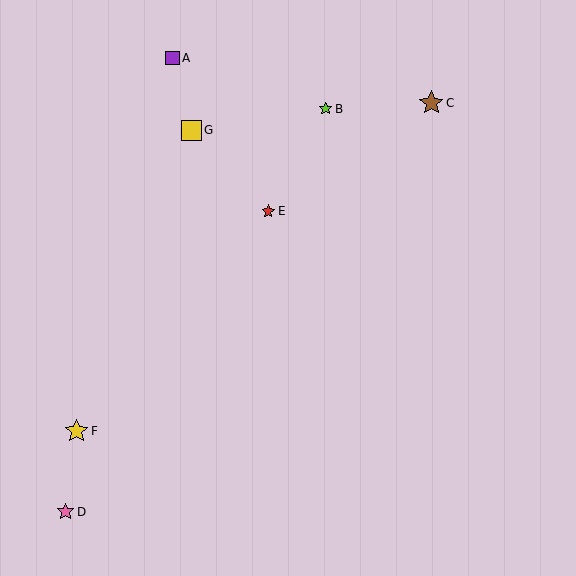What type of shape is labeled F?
Shape F is a yellow star.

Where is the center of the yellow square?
The center of the yellow square is at (192, 130).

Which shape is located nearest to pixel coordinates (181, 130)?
The yellow square (labeled G) at (192, 130) is nearest to that location.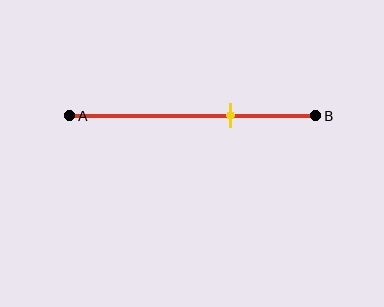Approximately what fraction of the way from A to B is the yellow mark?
The yellow mark is approximately 65% of the way from A to B.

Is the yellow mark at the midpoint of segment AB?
No, the mark is at about 65% from A, not at the 50% midpoint.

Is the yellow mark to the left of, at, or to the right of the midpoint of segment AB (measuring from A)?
The yellow mark is to the right of the midpoint of segment AB.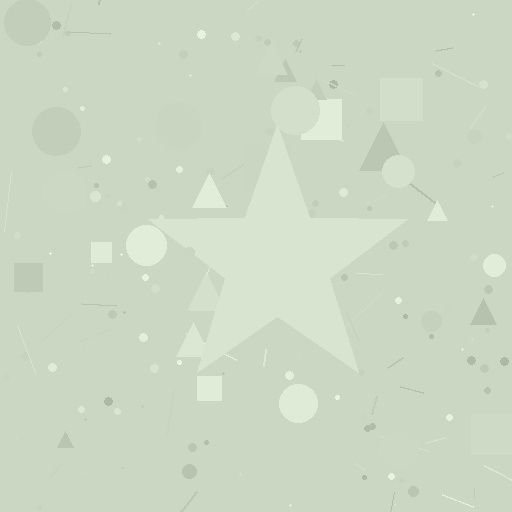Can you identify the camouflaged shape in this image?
The camouflaged shape is a star.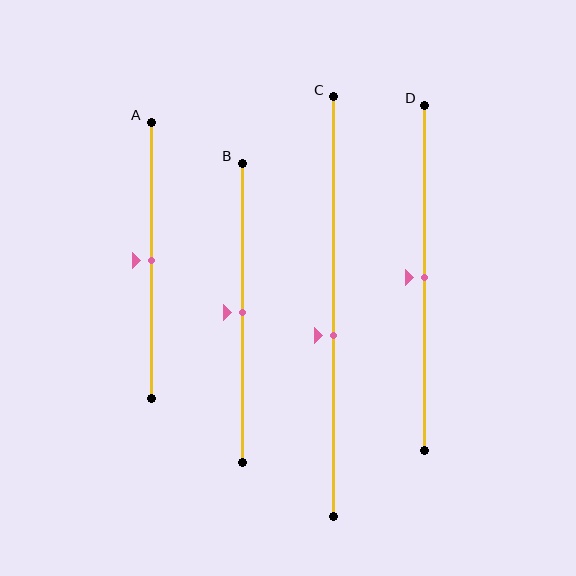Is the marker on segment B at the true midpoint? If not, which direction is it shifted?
Yes, the marker on segment B is at the true midpoint.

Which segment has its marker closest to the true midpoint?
Segment A has its marker closest to the true midpoint.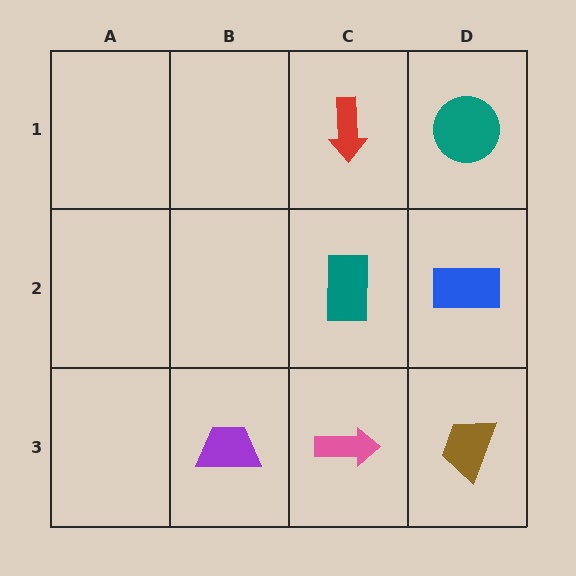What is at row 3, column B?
A purple trapezoid.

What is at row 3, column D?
A brown trapezoid.